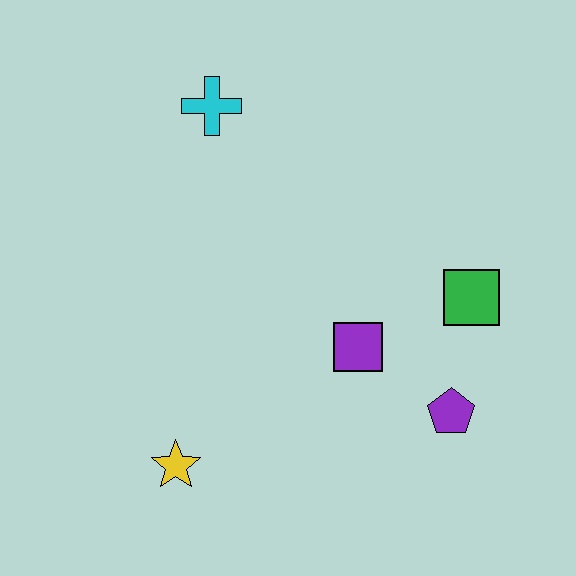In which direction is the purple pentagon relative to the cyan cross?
The purple pentagon is below the cyan cross.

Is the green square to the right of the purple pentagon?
Yes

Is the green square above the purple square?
Yes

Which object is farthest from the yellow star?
The cyan cross is farthest from the yellow star.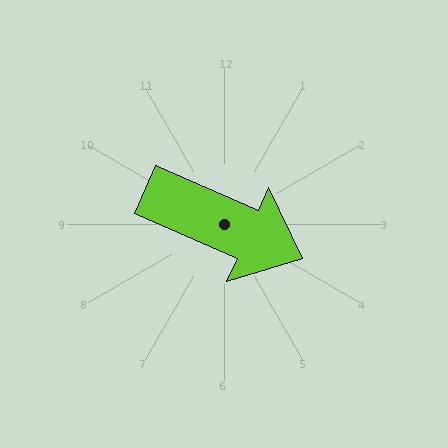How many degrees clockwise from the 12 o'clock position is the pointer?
Approximately 114 degrees.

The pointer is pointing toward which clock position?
Roughly 4 o'clock.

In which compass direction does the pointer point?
Southeast.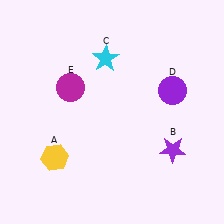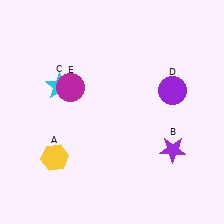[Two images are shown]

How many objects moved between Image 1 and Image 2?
1 object moved between the two images.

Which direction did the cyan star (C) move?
The cyan star (C) moved left.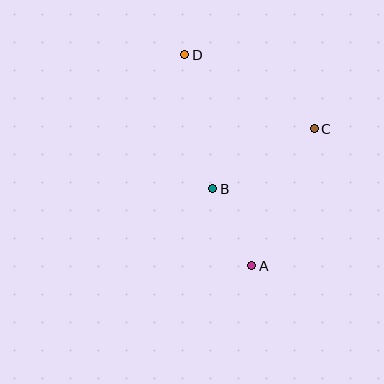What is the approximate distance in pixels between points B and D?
The distance between B and D is approximately 137 pixels.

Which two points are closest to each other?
Points A and B are closest to each other.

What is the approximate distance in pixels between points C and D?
The distance between C and D is approximately 149 pixels.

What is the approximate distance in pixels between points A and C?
The distance between A and C is approximately 151 pixels.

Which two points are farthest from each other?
Points A and D are farthest from each other.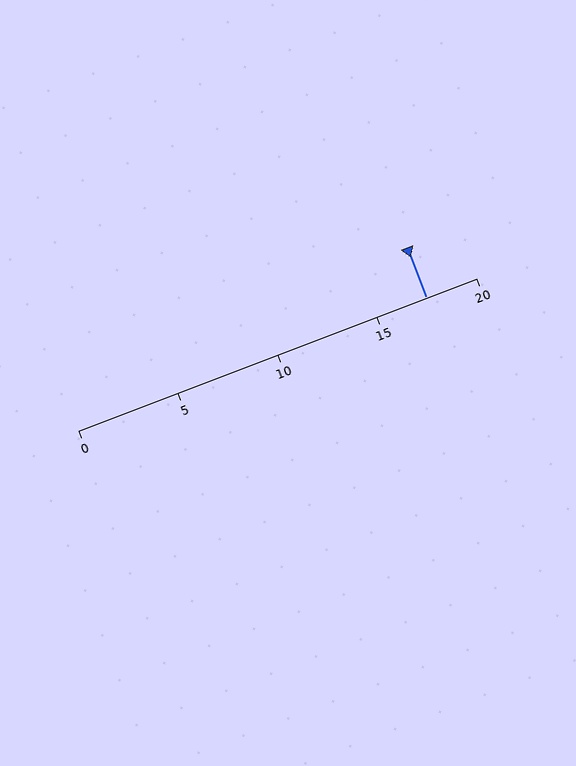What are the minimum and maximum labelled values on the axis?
The axis runs from 0 to 20.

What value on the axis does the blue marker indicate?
The marker indicates approximately 17.5.